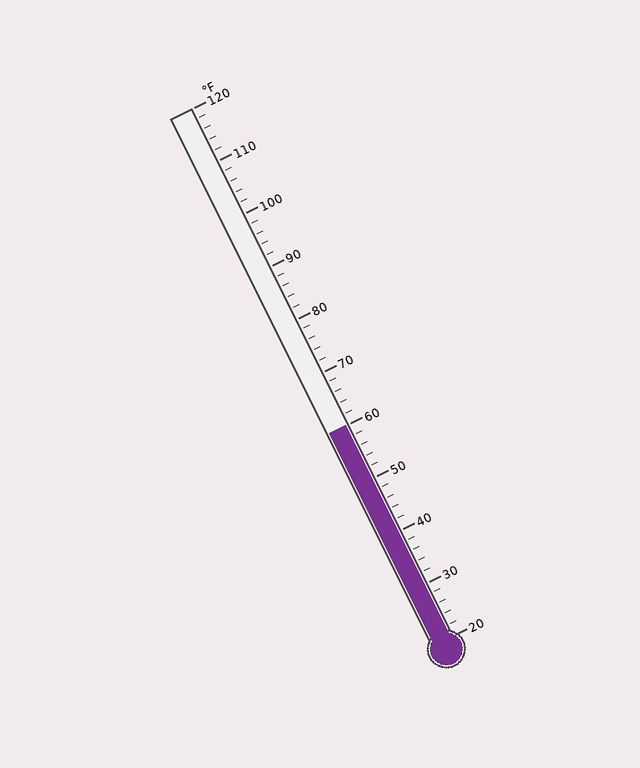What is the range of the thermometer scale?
The thermometer scale ranges from 20°F to 120°F.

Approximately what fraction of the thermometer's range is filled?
The thermometer is filled to approximately 40% of its range.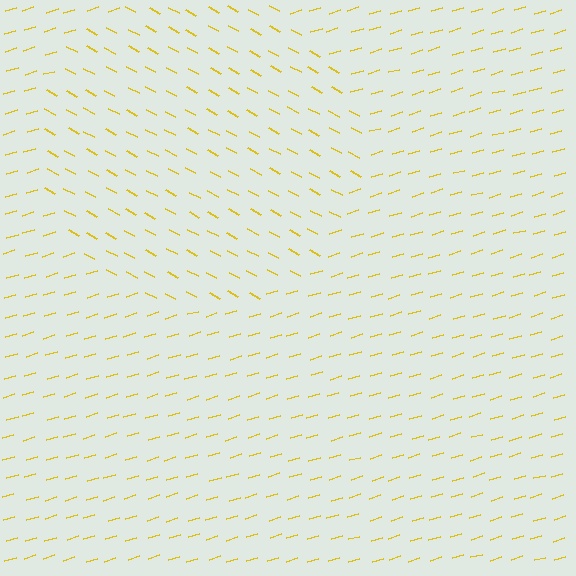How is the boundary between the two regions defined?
The boundary is defined purely by a change in line orientation (approximately 45 degrees difference). All lines are the same color and thickness.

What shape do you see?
I see a circle.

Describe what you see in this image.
The image is filled with small yellow line segments. A circle region in the image has lines oriented differently from the surrounding lines, creating a visible texture boundary.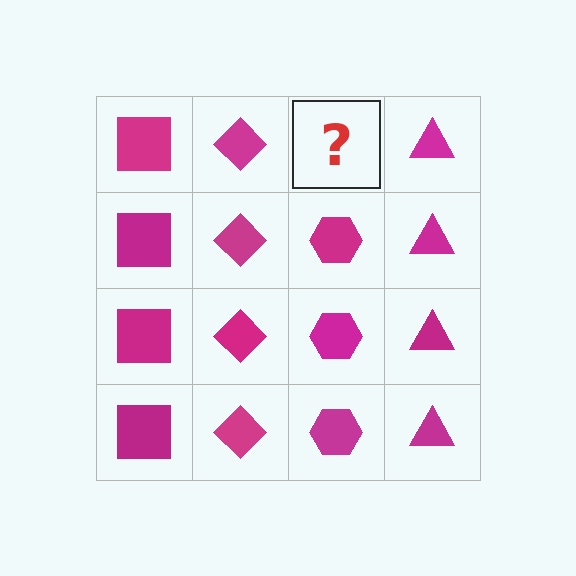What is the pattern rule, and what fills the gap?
The rule is that each column has a consistent shape. The gap should be filled with a magenta hexagon.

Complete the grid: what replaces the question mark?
The question mark should be replaced with a magenta hexagon.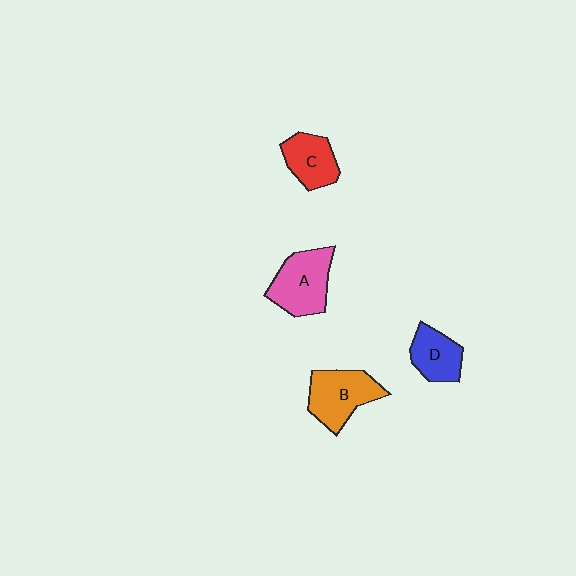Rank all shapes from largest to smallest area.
From largest to smallest: A (pink), B (orange), C (red), D (blue).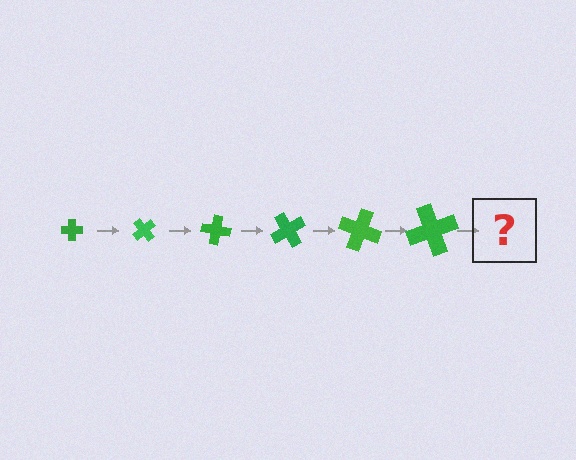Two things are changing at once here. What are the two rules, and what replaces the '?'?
The two rules are that the cross grows larger each step and it rotates 50 degrees each step. The '?' should be a cross, larger than the previous one and rotated 300 degrees from the start.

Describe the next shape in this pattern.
It should be a cross, larger than the previous one and rotated 300 degrees from the start.